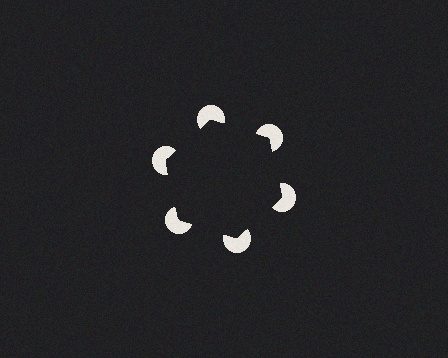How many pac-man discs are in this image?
There are 6 — one at each vertex of the illusory hexagon.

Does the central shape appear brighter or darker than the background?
It typically appears slightly darker than the background, even though no actual brightness change is drawn.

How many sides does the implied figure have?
6 sides.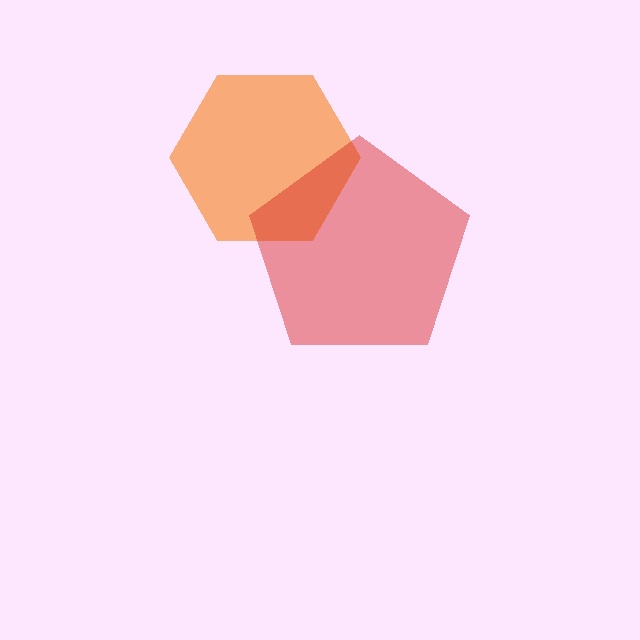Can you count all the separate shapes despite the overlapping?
Yes, there are 2 separate shapes.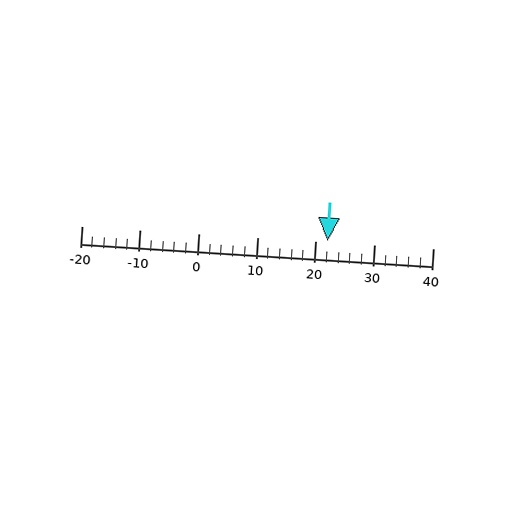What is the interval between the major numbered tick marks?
The major tick marks are spaced 10 units apart.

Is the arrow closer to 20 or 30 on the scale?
The arrow is closer to 20.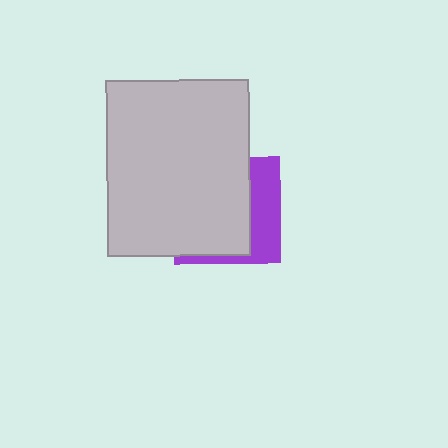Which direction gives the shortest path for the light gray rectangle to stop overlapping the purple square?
Moving left gives the shortest separation.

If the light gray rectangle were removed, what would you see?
You would see the complete purple square.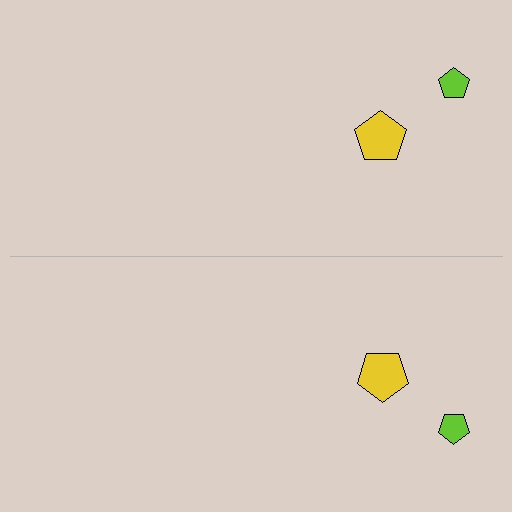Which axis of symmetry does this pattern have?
The pattern has a horizontal axis of symmetry running through the center of the image.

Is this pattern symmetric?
Yes, this pattern has bilateral (reflection) symmetry.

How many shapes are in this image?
There are 4 shapes in this image.